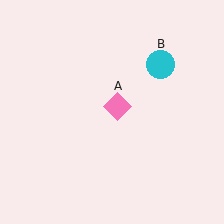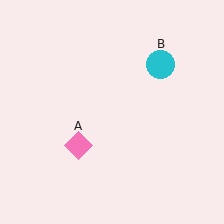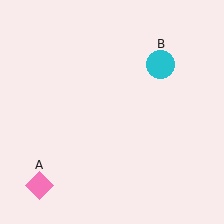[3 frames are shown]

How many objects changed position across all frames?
1 object changed position: pink diamond (object A).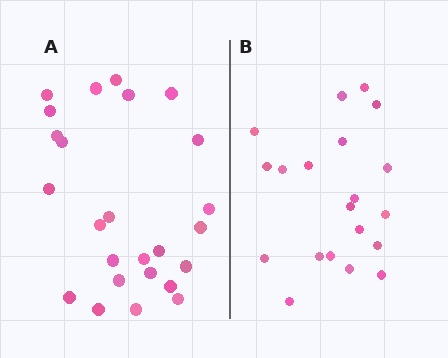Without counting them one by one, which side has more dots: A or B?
Region A (the left region) has more dots.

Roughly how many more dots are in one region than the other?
Region A has about 5 more dots than region B.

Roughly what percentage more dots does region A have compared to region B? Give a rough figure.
About 25% more.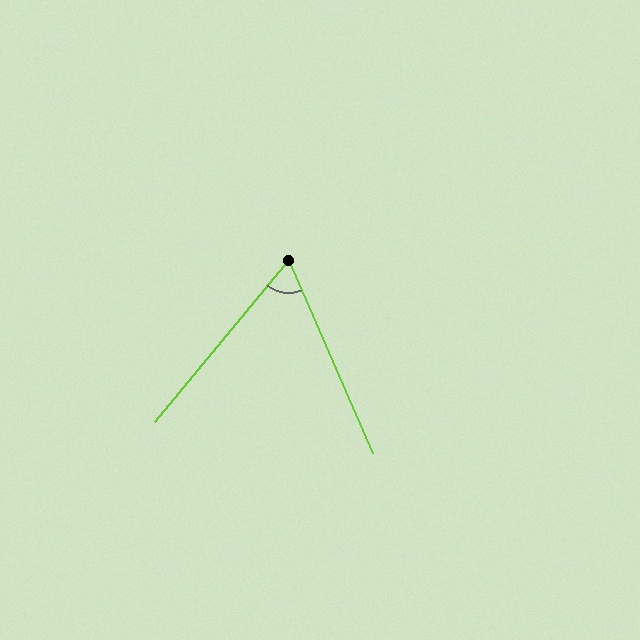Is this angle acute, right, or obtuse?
It is acute.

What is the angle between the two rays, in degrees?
Approximately 63 degrees.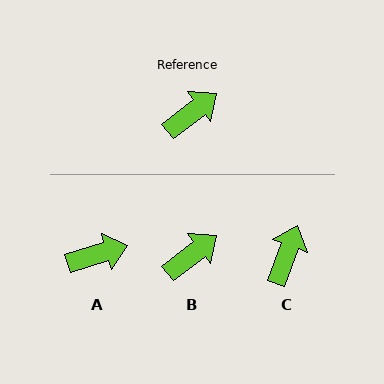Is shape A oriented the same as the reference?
No, it is off by about 21 degrees.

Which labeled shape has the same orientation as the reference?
B.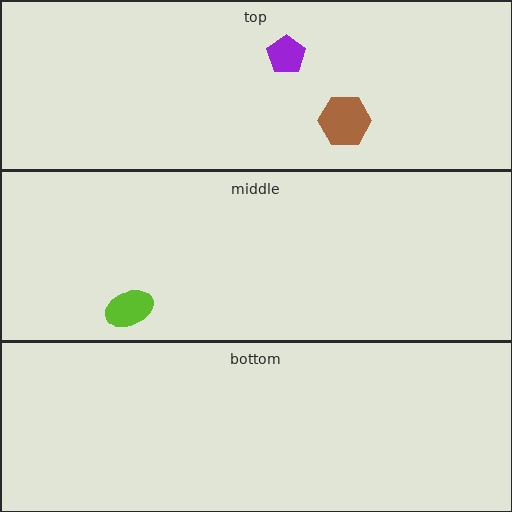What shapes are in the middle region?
The lime ellipse.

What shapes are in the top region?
The brown hexagon, the purple pentagon.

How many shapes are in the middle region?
1.